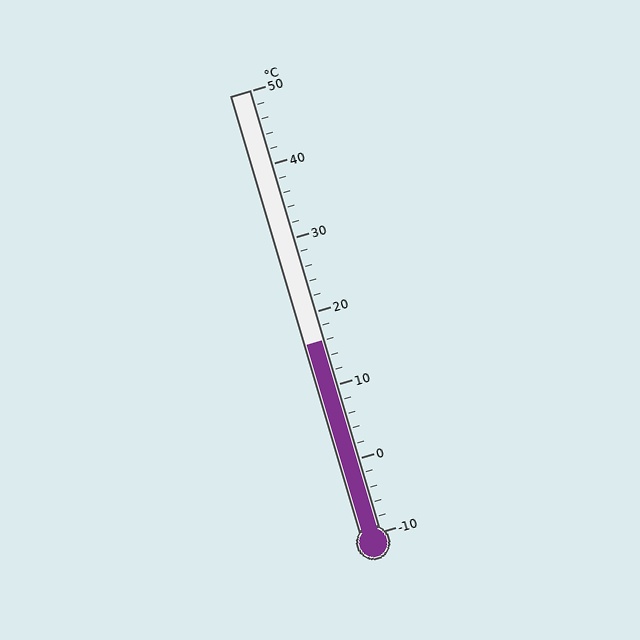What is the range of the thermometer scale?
The thermometer scale ranges from -10°C to 50°C.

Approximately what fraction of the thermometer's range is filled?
The thermometer is filled to approximately 45% of its range.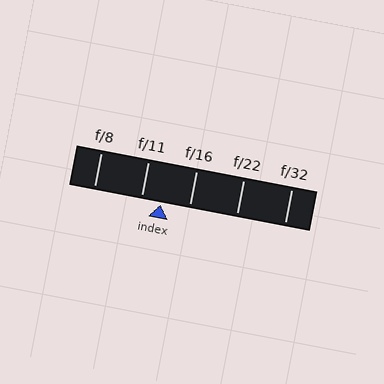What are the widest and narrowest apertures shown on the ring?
The widest aperture shown is f/8 and the narrowest is f/32.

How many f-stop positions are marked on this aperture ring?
There are 5 f-stop positions marked.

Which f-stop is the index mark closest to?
The index mark is closest to f/11.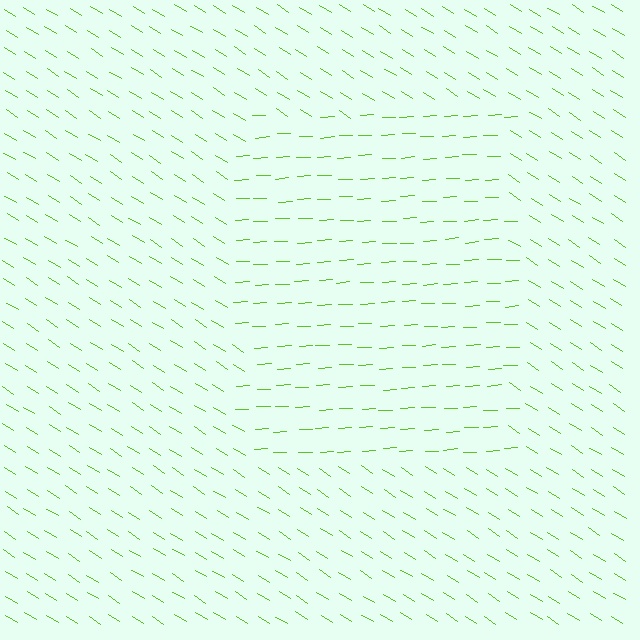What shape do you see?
I see a rectangle.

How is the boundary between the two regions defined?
The boundary is defined purely by a change in line orientation (approximately 35 degrees difference). All lines are the same color and thickness.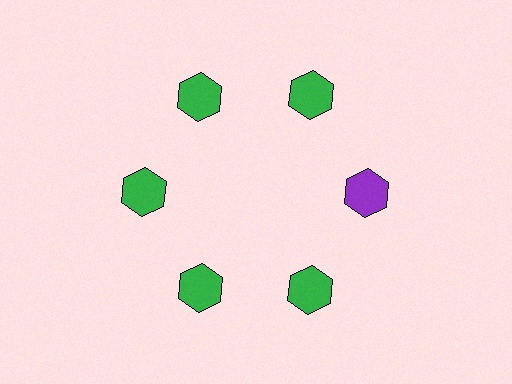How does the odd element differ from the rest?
It has a different color: purple instead of green.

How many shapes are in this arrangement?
There are 6 shapes arranged in a ring pattern.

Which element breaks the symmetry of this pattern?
The purple hexagon at roughly the 3 o'clock position breaks the symmetry. All other shapes are green hexagons.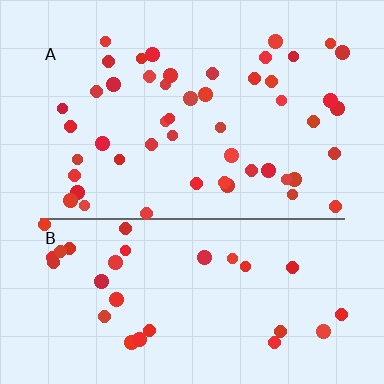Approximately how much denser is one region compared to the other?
Approximately 1.5× — region A over region B.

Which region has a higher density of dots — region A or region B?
A (the top).